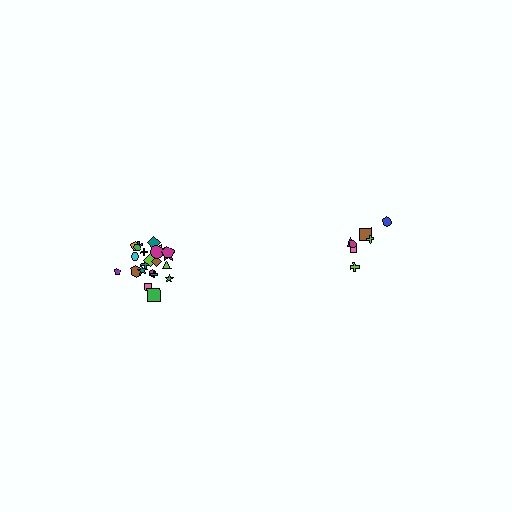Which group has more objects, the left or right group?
The left group.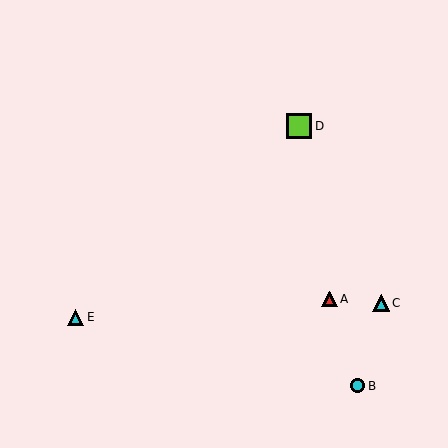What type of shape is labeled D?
Shape D is a lime square.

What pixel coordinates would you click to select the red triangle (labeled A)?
Click at (329, 299) to select the red triangle A.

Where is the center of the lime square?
The center of the lime square is at (299, 126).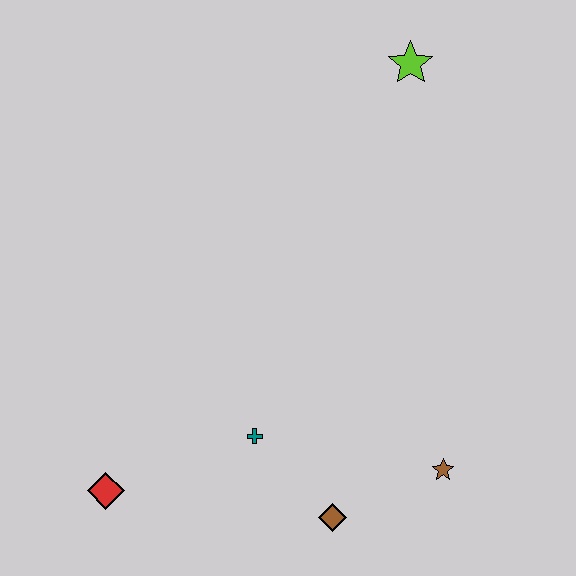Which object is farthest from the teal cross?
The lime star is farthest from the teal cross.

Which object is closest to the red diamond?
The teal cross is closest to the red diamond.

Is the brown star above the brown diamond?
Yes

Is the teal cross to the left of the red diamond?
No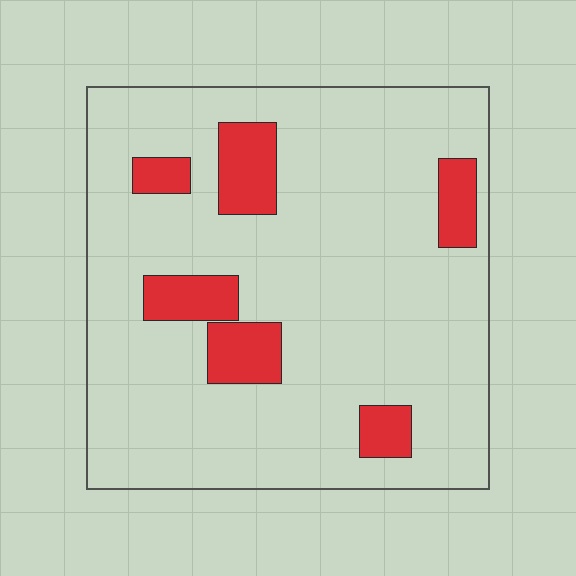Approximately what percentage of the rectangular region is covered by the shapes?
Approximately 15%.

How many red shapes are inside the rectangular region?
6.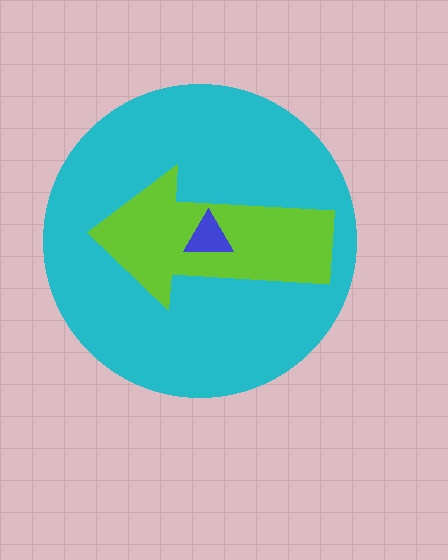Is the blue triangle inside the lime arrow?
Yes.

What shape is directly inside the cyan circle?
The lime arrow.